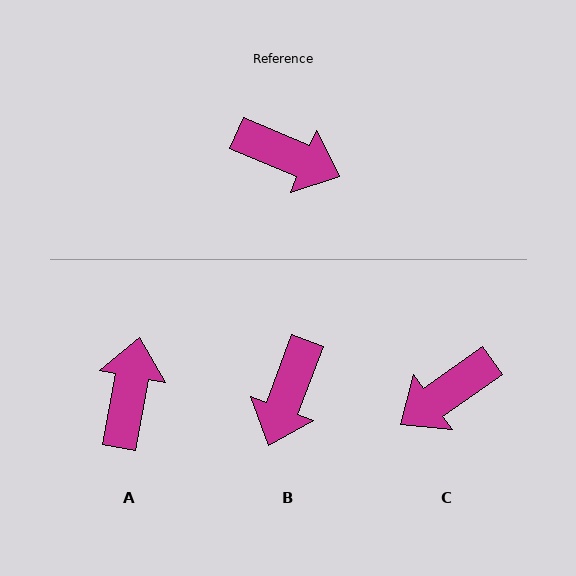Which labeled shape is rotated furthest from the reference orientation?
C, about 122 degrees away.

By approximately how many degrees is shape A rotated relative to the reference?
Approximately 102 degrees counter-clockwise.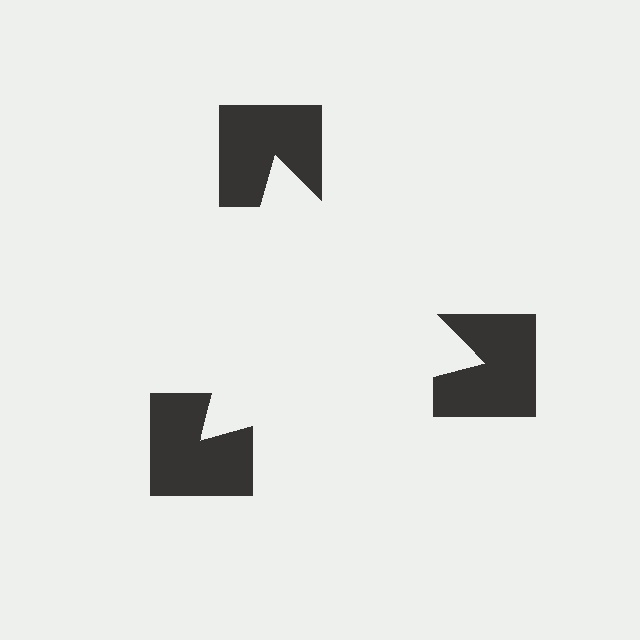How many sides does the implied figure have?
3 sides.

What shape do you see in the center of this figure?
An illusory triangle — its edges are inferred from the aligned wedge cuts in the notched squares, not physically drawn.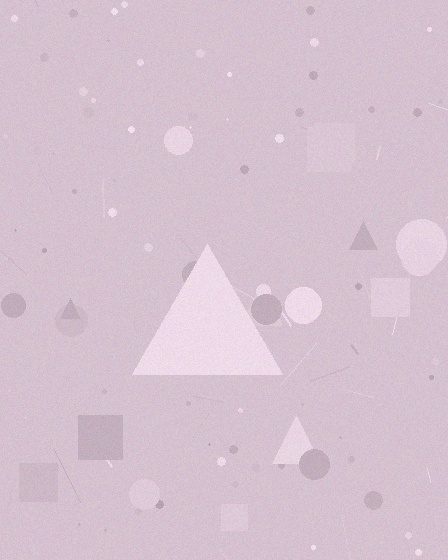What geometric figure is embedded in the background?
A triangle is embedded in the background.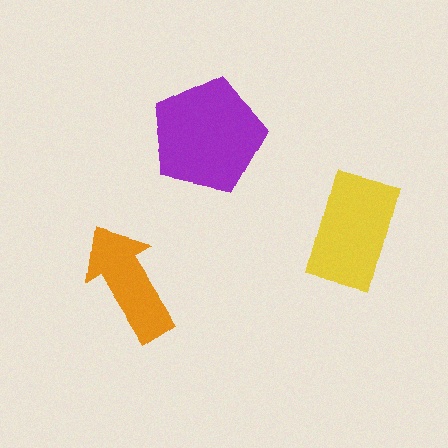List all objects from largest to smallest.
The purple pentagon, the yellow rectangle, the orange arrow.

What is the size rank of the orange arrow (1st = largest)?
3rd.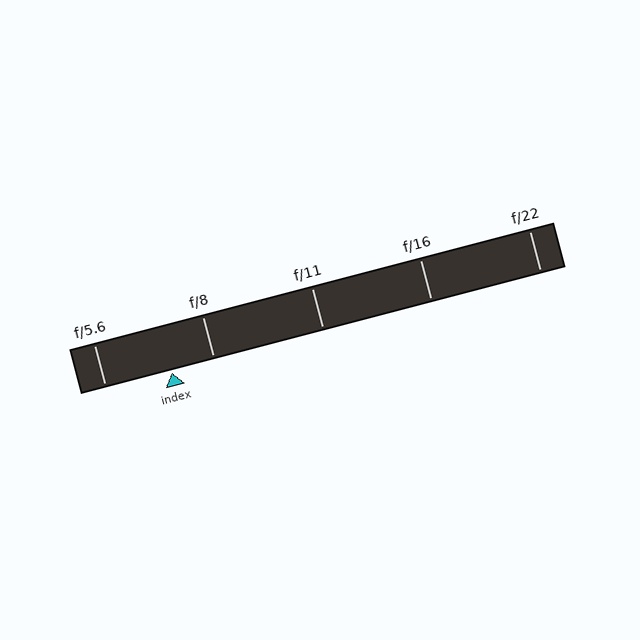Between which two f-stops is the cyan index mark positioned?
The index mark is between f/5.6 and f/8.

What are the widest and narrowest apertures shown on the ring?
The widest aperture shown is f/5.6 and the narrowest is f/22.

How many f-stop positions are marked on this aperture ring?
There are 5 f-stop positions marked.